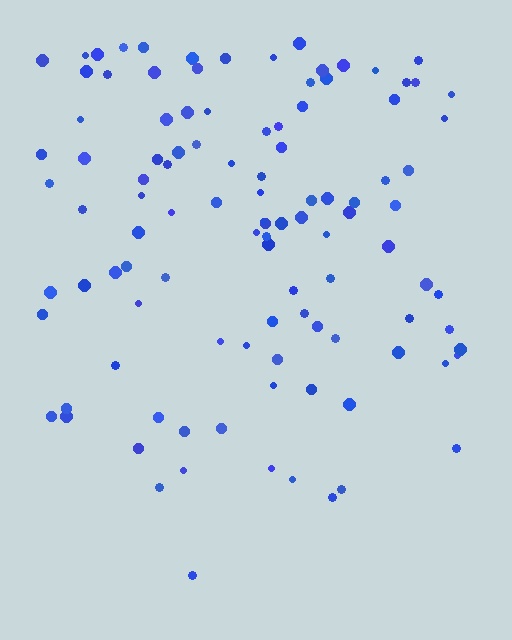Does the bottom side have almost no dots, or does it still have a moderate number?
Still a moderate number, just noticeably fewer than the top.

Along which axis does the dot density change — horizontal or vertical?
Vertical.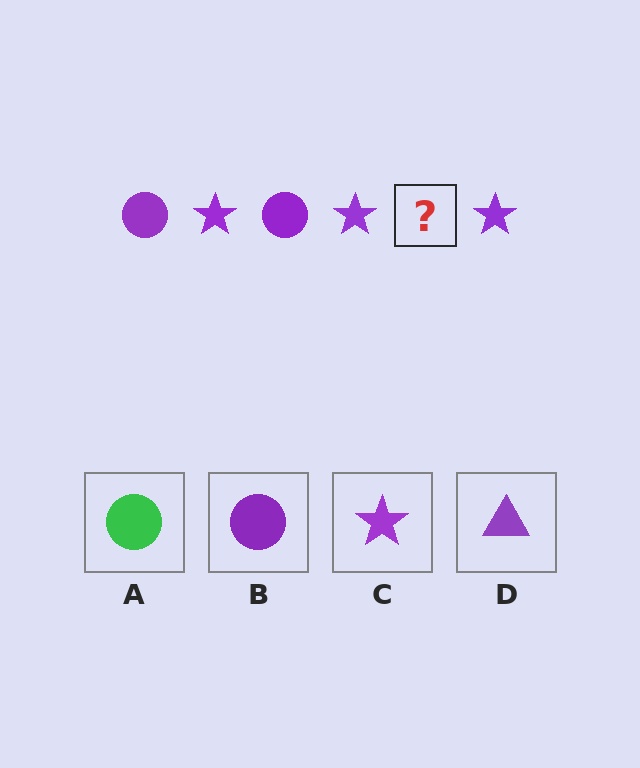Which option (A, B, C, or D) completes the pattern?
B.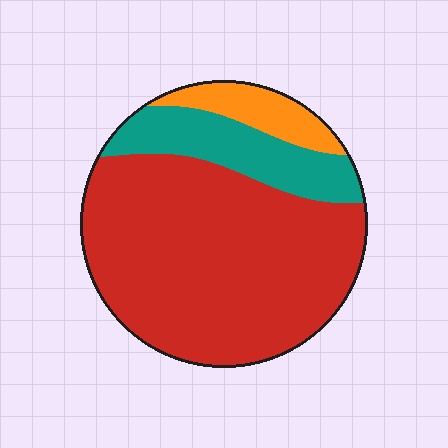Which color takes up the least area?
Orange, at roughly 10%.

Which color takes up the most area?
Red, at roughly 70%.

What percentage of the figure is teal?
Teal takes up between a sixth and a third of the figure.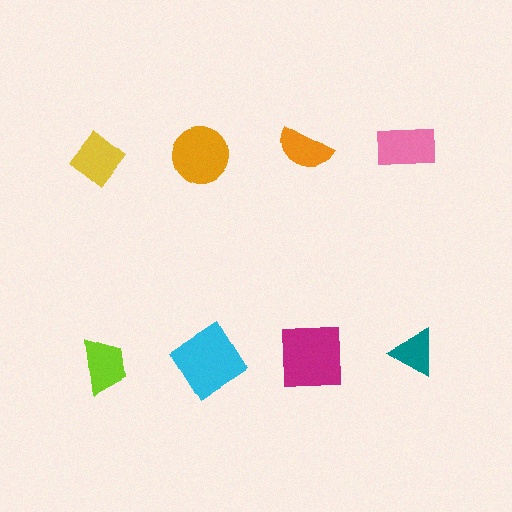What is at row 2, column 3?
A magenta square.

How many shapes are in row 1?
4 shapes.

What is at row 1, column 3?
An orange semicircle.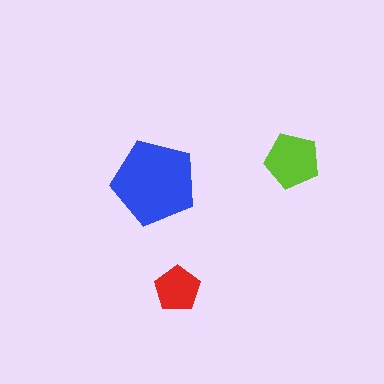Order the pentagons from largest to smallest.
the blue one, the lime one, the red one.